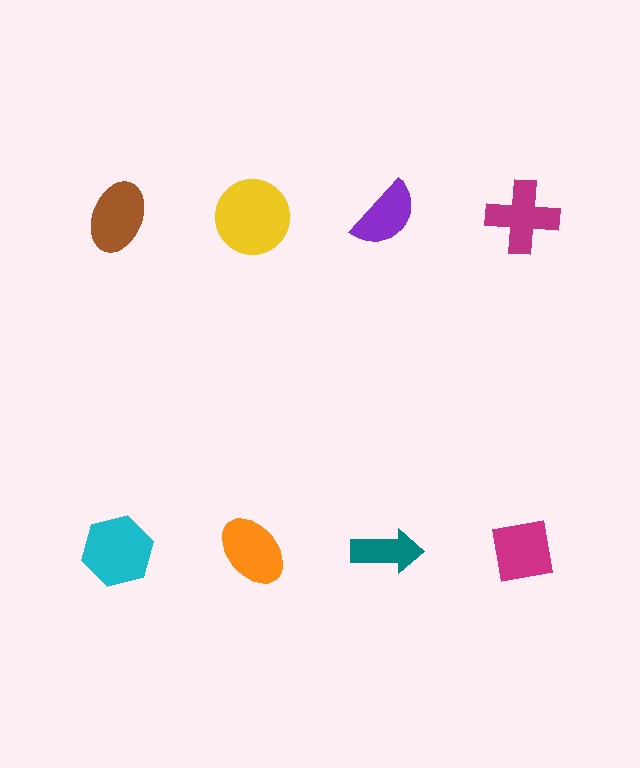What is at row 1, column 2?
A yellow circle.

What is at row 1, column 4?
A magenta cross.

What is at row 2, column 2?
An orange ellipse.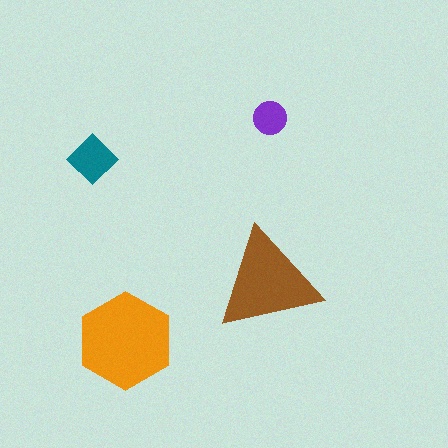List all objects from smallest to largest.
The purple circle, the teal diamond, the brown triangle, the orange hexagon.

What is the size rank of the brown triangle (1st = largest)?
2nd.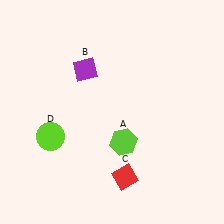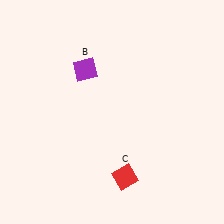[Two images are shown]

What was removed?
The lime circle (D), the lime hexagon (A) were removed in Image 2.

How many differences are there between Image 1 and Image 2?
There are 2 differences between the two images.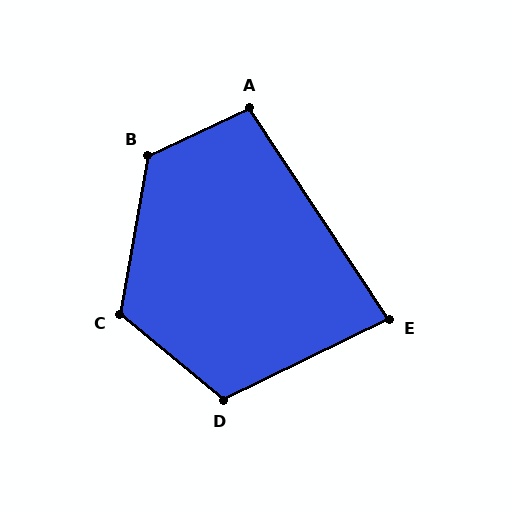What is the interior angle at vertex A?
Approximately 99 degrees (obtuse).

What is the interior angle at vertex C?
Approximately 120 degrees (obtuse).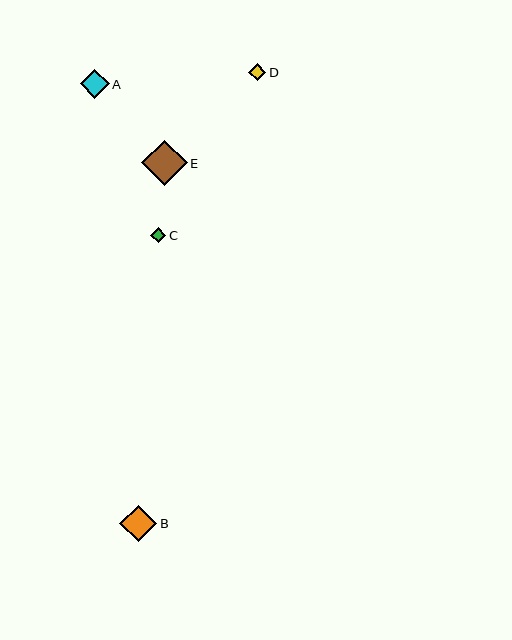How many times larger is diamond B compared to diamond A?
Diamond B is approximately 1.3 times the size of diamond A.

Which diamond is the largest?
Diamond E is the largest with a size of approximately 45 pixels.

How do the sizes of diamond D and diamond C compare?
Diamond D and diamond C are approximately the same size.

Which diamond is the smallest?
Diamond C is the smallest with a size of approximately 16 pixels.